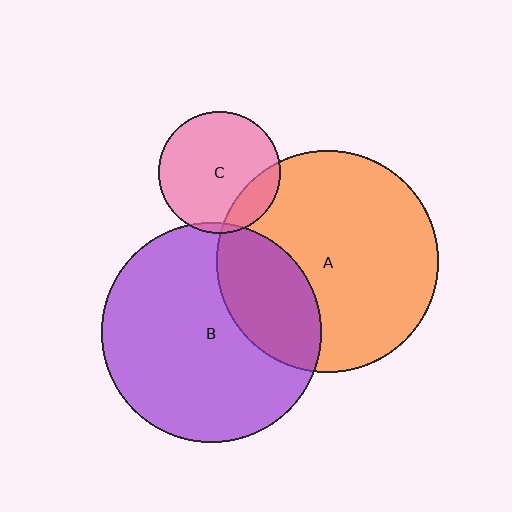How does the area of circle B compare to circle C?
Approximately 3.3 times.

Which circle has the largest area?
Circle A (orange).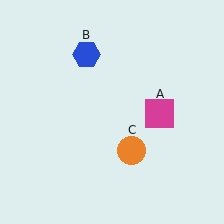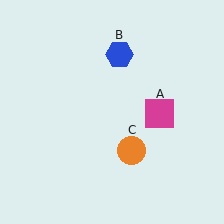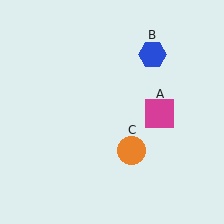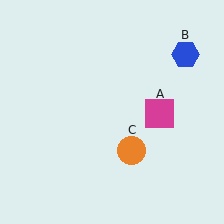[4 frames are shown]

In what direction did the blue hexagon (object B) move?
The blue hexagon (object B) moved right.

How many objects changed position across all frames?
1 object changed position: blue hexagon (object B).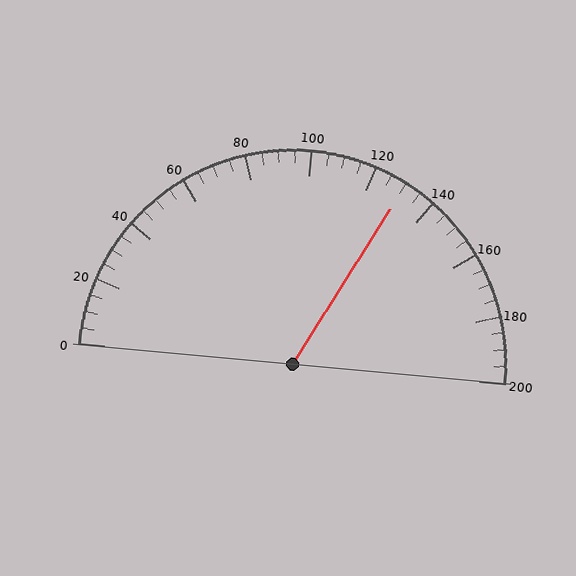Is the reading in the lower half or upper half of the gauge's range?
The reading is in the upper half of the range (0 to 200).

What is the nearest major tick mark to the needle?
The nearest major tick mark is 120.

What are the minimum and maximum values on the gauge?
The gauge ranges from 0 to 200.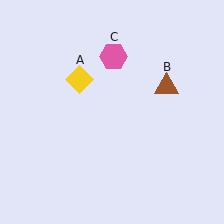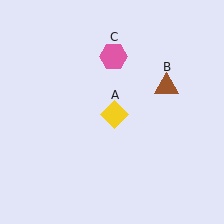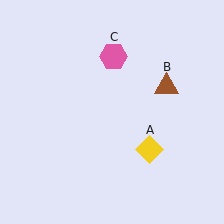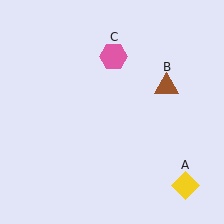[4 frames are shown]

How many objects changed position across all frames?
1 object changed position: yellow diamond (object A).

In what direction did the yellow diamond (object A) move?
The yellow diamond (object A) moved down and to the right.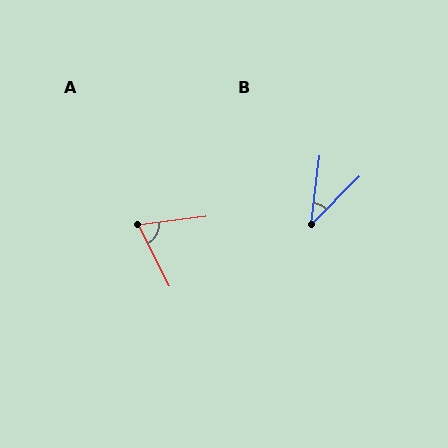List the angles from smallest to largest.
B (37°), A (70°).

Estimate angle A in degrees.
Approximately 70 degrees.